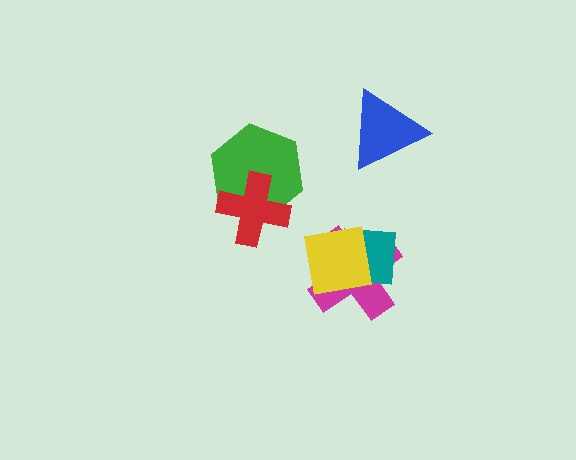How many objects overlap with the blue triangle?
0 objects overlap with the blue triangle.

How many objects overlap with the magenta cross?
2 objects overlap with the magenta cross.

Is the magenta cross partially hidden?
Yes, it is partially covered by another shape.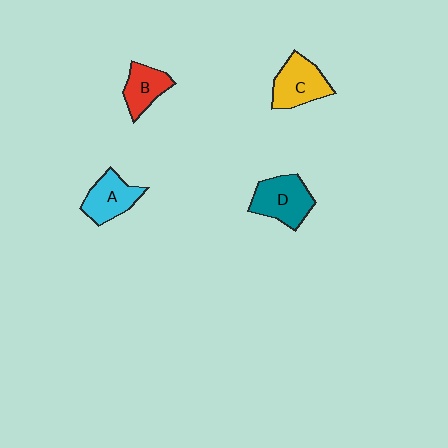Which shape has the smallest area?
Shape B (red).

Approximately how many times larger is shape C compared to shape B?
Approximately 1.3 times.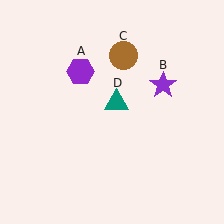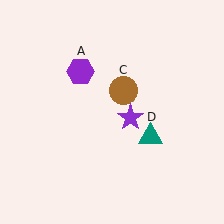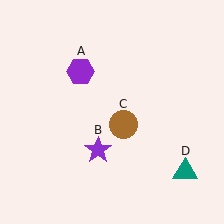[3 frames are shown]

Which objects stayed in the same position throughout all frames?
Purple hexagon (object A) remained stationary.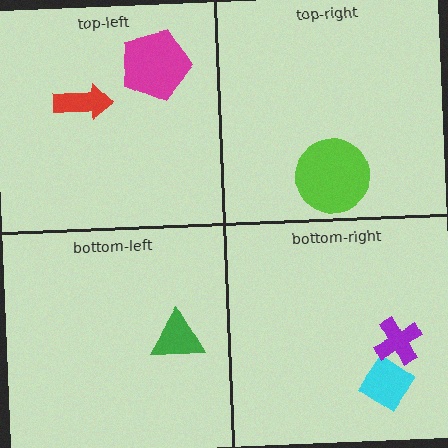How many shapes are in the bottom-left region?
1.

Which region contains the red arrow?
The top-left region.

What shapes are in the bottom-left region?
The green triangle.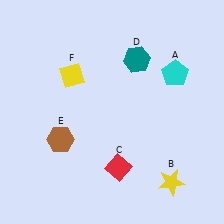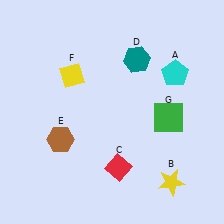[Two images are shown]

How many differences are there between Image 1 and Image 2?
There is 1 difference between the two images.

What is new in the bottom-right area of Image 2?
A green square (G) was added in the bottom-right area of Image 2.